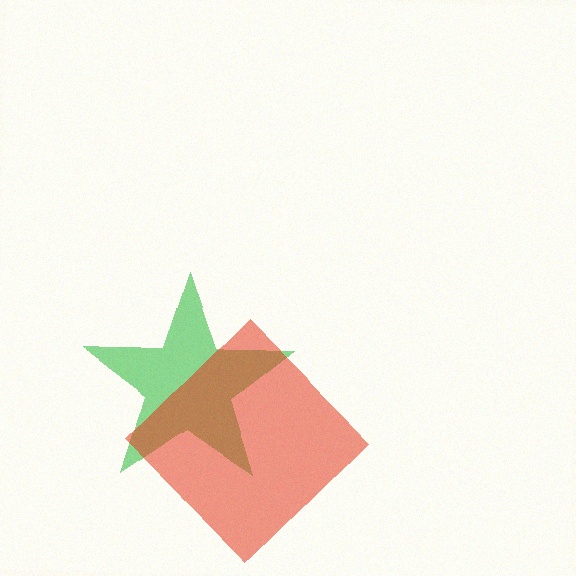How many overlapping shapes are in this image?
There are 2 overlapping shapes in the image.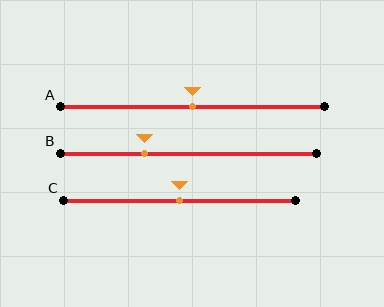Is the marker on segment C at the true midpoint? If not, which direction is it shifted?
Yes, the marker on segment C is at the true midpoint.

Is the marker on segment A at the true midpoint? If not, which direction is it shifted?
Yes, the marker on segment A is at the true midpoint.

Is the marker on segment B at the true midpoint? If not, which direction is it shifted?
No, the marker on segment B is shifted to the left by about 17% of the segment length.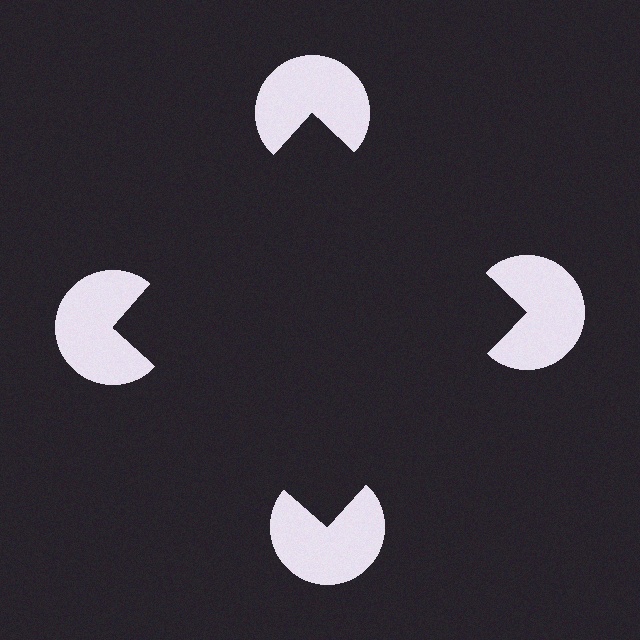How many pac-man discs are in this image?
There are 4 — one at each vertex of the illusory square.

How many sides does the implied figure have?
4 sides.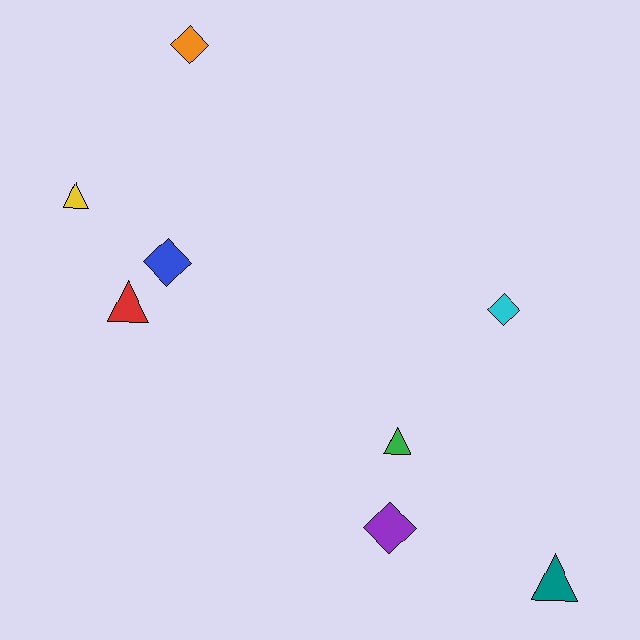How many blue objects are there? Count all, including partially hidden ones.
There is 1 blue object.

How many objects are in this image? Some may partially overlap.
There are 8 objects.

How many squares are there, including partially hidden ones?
There are no squares.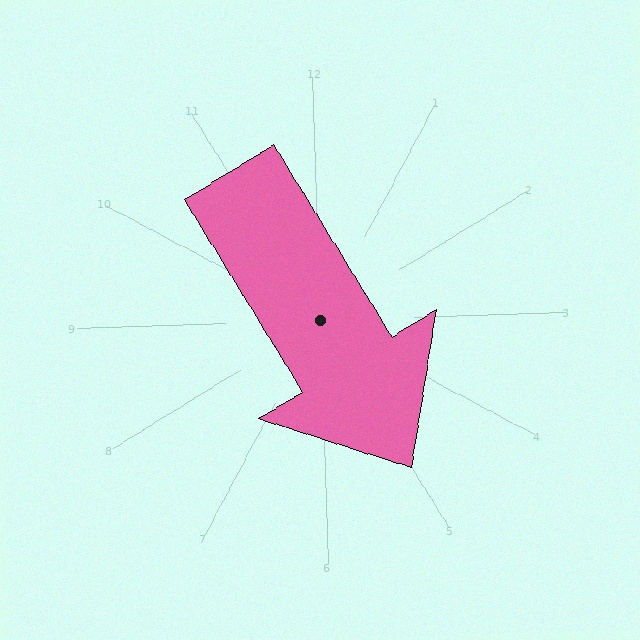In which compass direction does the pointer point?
Southeast.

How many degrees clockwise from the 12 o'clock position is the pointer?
Approximately 150 degrees.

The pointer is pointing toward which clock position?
Roughly 5 o'clock.